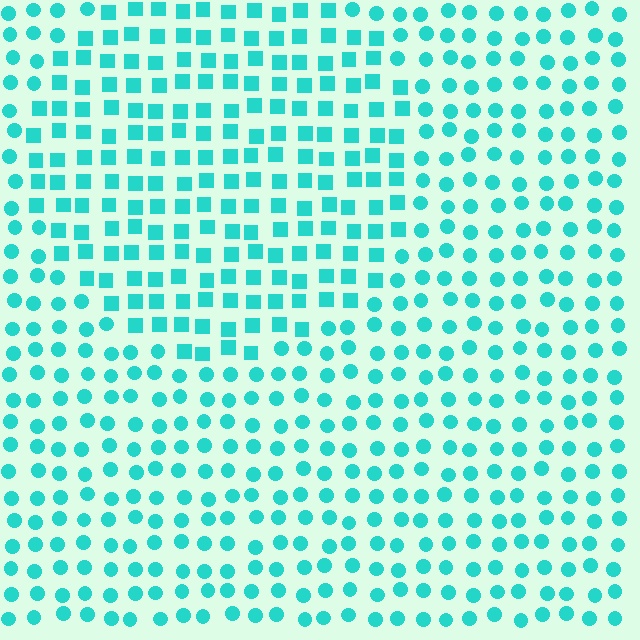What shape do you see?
I see a circle.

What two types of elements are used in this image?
The image uses squares inside the circle region and circles outside it.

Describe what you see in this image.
The image is filled with small cyan elements arranged in a uniform grid. A circle-shaped region contains squares, while the surrounding area contains circles. The boundary is defined purely by the change in element shape.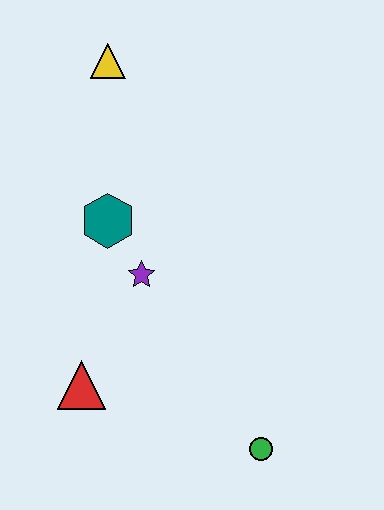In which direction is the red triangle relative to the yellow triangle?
The red triangle is below the yellow triangle.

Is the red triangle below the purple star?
Yes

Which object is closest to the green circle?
The red triangle is closest to the green circle.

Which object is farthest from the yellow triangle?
The green circle is farthest from the yellow triangle.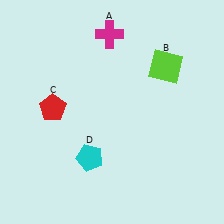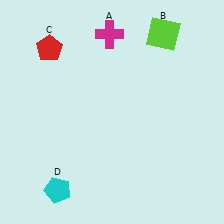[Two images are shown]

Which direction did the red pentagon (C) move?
The red pentagon (C) moved up.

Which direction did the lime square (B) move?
The lime square (B) moved up.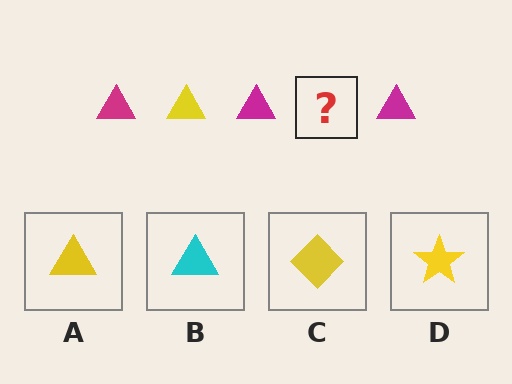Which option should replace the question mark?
Option A.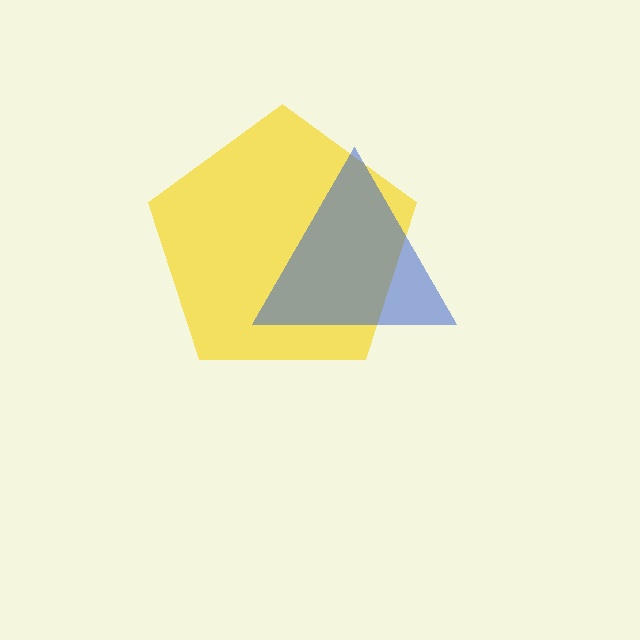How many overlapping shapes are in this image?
There are 2 overlapping shapes in the image.